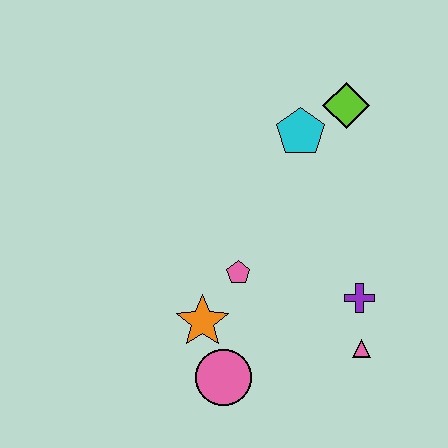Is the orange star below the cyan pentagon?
Yes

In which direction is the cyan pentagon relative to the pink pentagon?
The cyan pentagon is above the pink pentagon.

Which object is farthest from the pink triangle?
The lime diamond is farthest from the pink triangle.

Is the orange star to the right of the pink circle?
No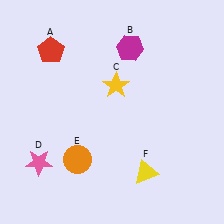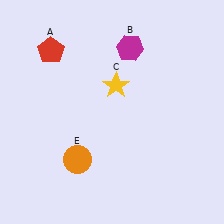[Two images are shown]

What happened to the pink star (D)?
The pink star (D) was removed in Image 2. It was in the bottom-left area of Image 1.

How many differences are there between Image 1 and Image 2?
There are 2 differences between the two images.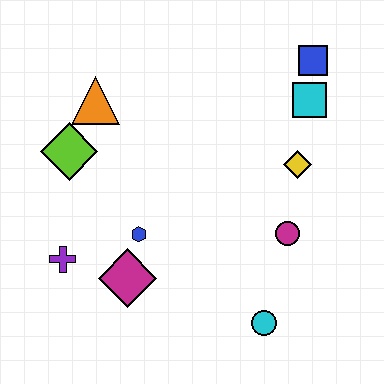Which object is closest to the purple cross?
The magenta diamond is closest to the purple cross.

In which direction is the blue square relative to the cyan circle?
The blue square is above the cyan circle.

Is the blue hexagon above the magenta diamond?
Yes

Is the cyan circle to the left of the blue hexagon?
No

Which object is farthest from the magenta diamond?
The blue square is farthest from the magenta diamond.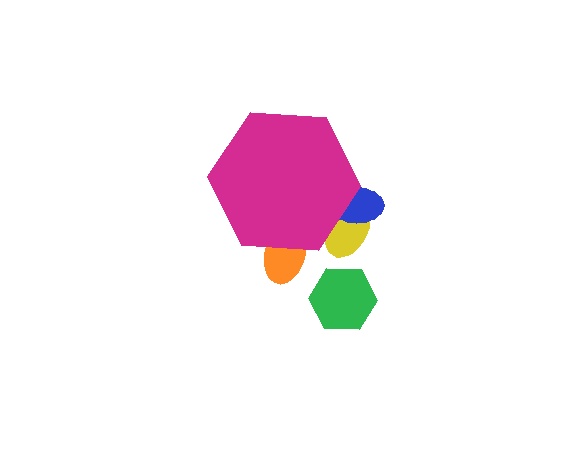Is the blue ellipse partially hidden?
Yes, the blue ellipse is partially hidden behind the magenta hexagon.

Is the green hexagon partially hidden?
No, the green hexagon is fully visible.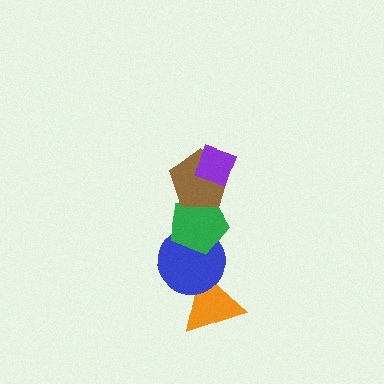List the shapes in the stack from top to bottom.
From top to bottom: the purple diamond, the brown pentagon, the green pentagon, the blue circle, the orange triangle.